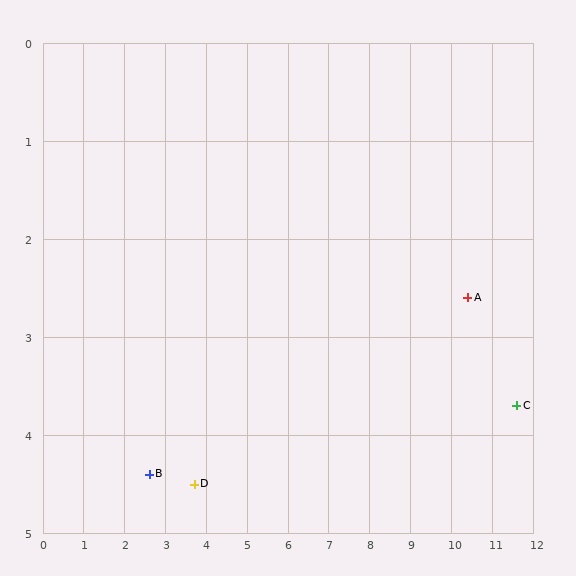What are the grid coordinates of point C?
Point C is at approximately (11.6, 3.7).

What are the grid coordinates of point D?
Point D is at approximately (3.7, 4.5).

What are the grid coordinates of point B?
Point B is at approximately (2.6, 4.4).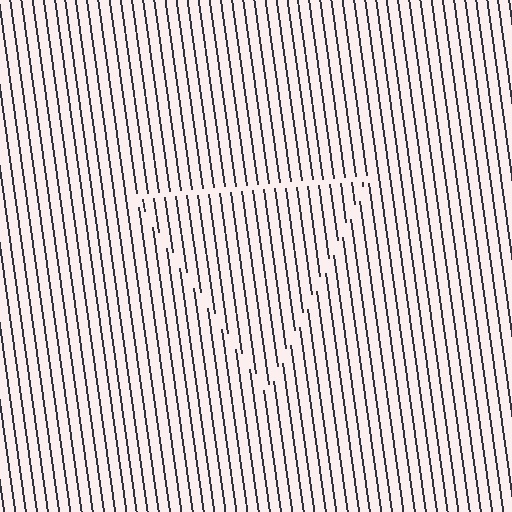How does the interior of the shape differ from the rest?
The interior of the shape contains the same grating, shifted by half a period — the contour is defined by the phase discontinuity where line-ends from the inner and outer gratings abut.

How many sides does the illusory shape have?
3 sides — the line-ends trace a triangle.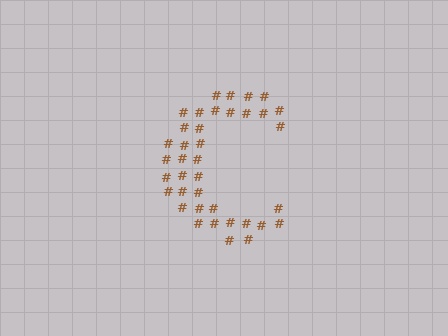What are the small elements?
The small elements are hash symbols.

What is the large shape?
The large shape is the letter C.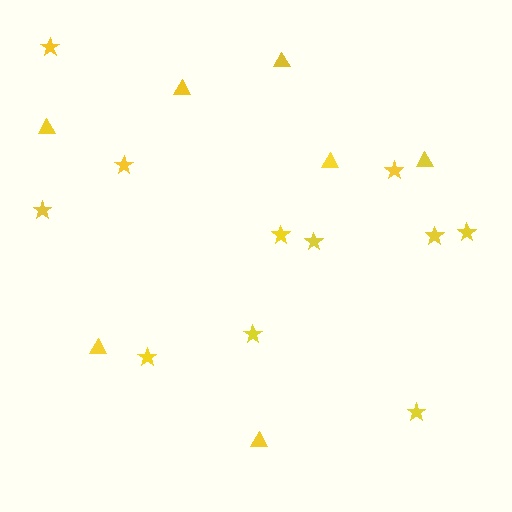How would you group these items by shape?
There are 2 groups: one group of triangles (7) and one group of stars (11).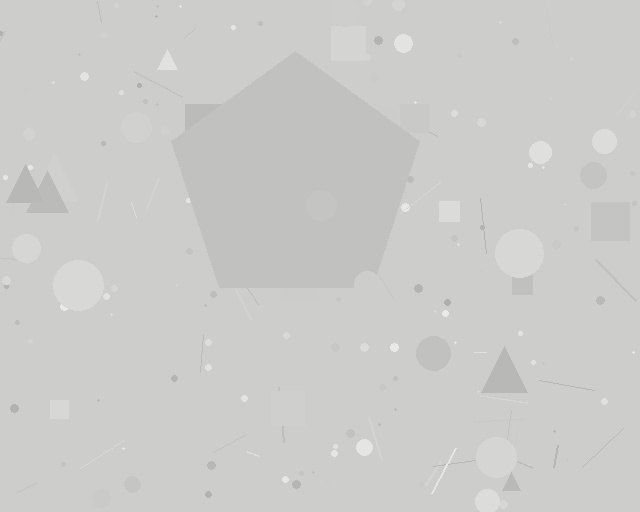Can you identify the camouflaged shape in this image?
The camouflaged shape is a pentagon.